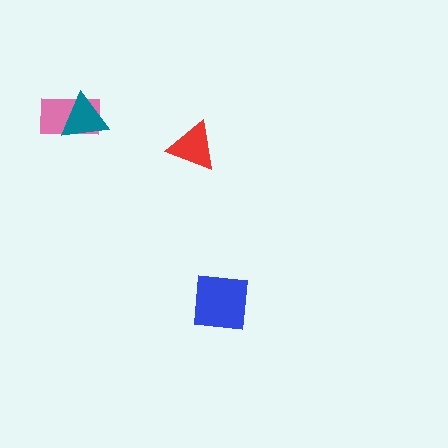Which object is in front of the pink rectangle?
The teal triangle is in front of the pink rectangle.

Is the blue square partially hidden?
No, no other shape covers it.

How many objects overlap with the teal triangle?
1 object overlaps with the teal triangle.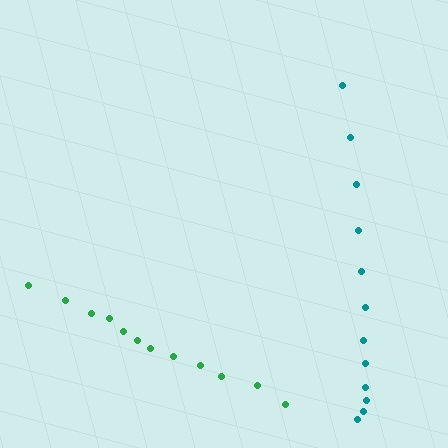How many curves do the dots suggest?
There are 2 distinct paths.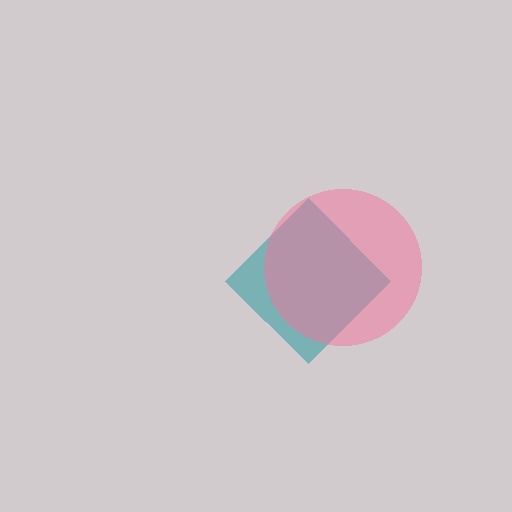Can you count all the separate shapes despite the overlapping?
Yes, there are 2 separate shapes.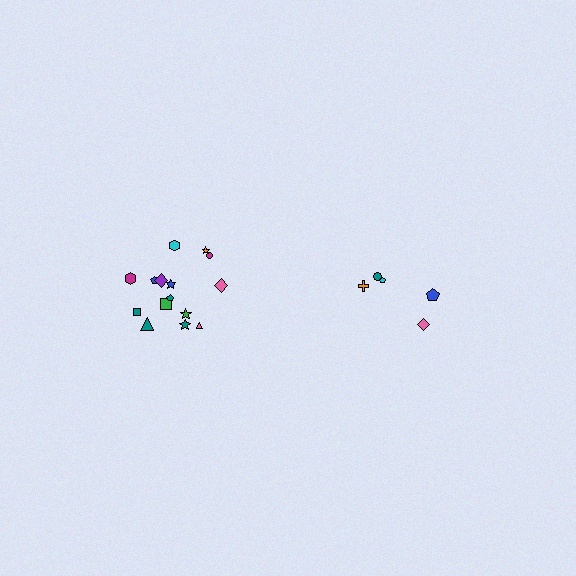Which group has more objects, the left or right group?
The left group.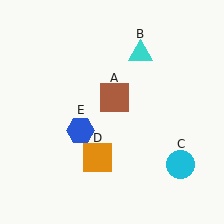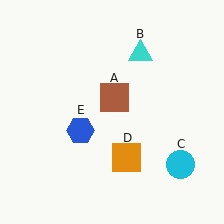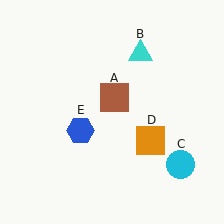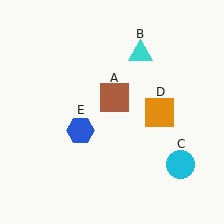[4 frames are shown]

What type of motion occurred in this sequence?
The orange square (object D) rotated counterclockwise around the center of the scene.